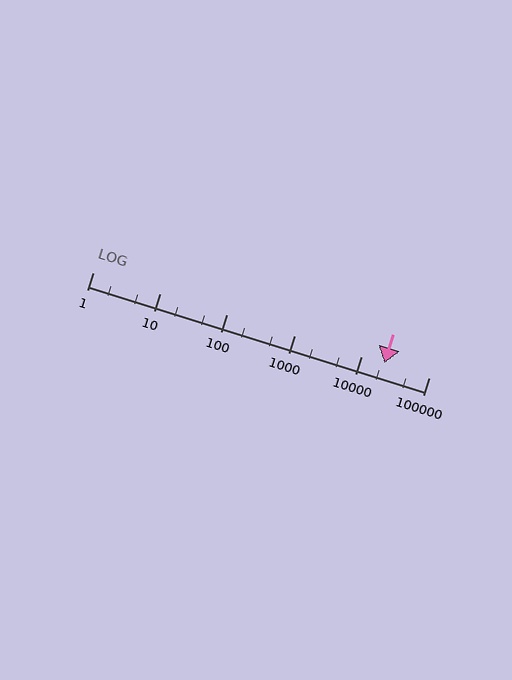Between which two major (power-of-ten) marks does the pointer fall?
The pointer is between 10000 and 100000.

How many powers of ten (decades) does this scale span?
The scale spans 5 decades, from 1 to 100000.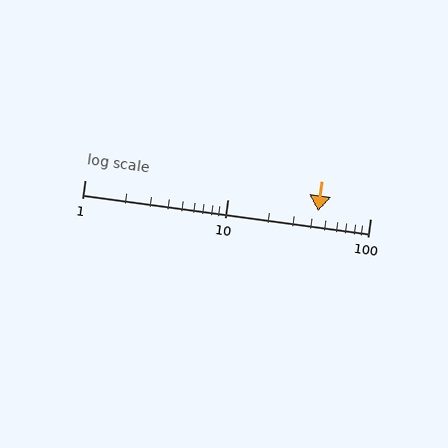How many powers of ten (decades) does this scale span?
The scale spans 2 decades, from 1 to 100.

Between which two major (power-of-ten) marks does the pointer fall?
The pointer is between 10 and 100.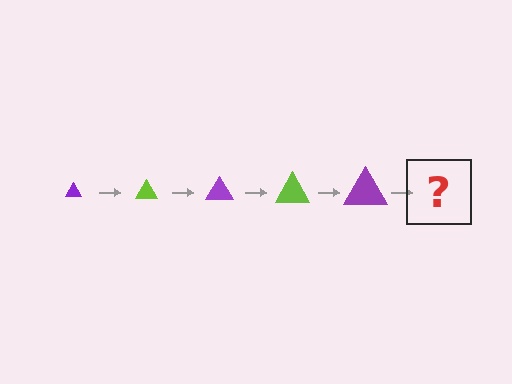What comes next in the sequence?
The next element should be a lime triangle, larger than the previous one.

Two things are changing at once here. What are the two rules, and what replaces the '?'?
The two rules are that the triangle grows larger each step and the color cycles through purple and lime. The '?' should be a lime triangle, larger than the previous one.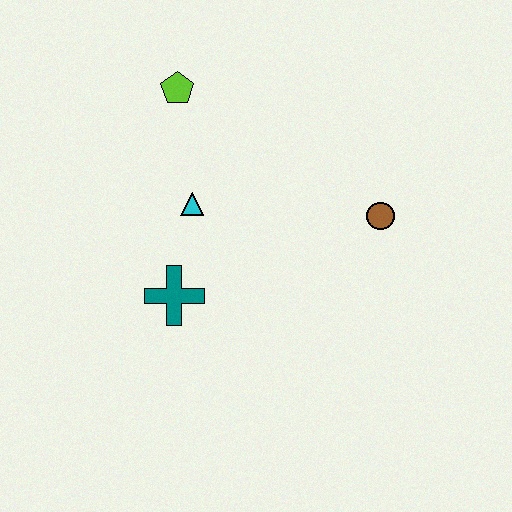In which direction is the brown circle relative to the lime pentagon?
The brown circle is to the right of the lime pentagon.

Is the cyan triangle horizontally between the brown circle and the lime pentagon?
Yes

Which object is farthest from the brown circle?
The lime pentagon is farthest from the brown circle.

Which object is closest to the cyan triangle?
The teal cross is closest to the cyan triangle.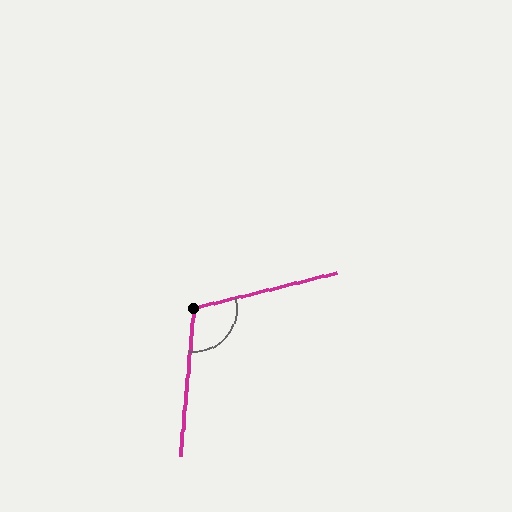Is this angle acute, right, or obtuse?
It is obtuse.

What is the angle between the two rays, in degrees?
Approximately 109 degrees.